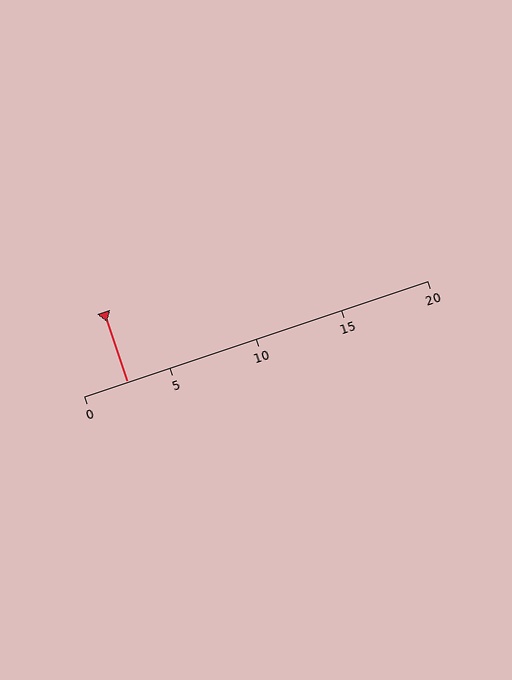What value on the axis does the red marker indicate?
The marker indicates approximately 2.5.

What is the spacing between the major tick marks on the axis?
The major ticks are spaced 5 apart.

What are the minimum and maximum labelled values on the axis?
The axis runs from 0 to 20.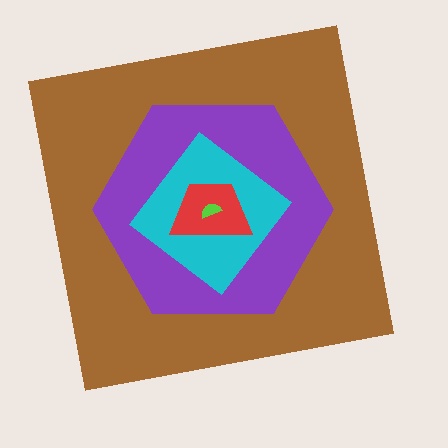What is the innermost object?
The lime semicircle.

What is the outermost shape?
The brown square.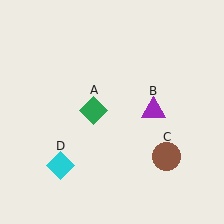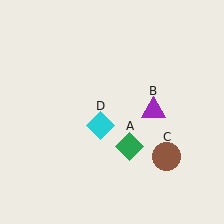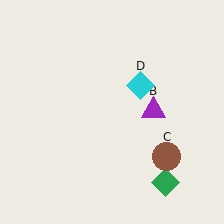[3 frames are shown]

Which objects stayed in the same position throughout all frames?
Purple triangle (object B) and brown circle (object C) remained stationary.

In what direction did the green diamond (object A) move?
The green diamond (object A) moved down and to the right.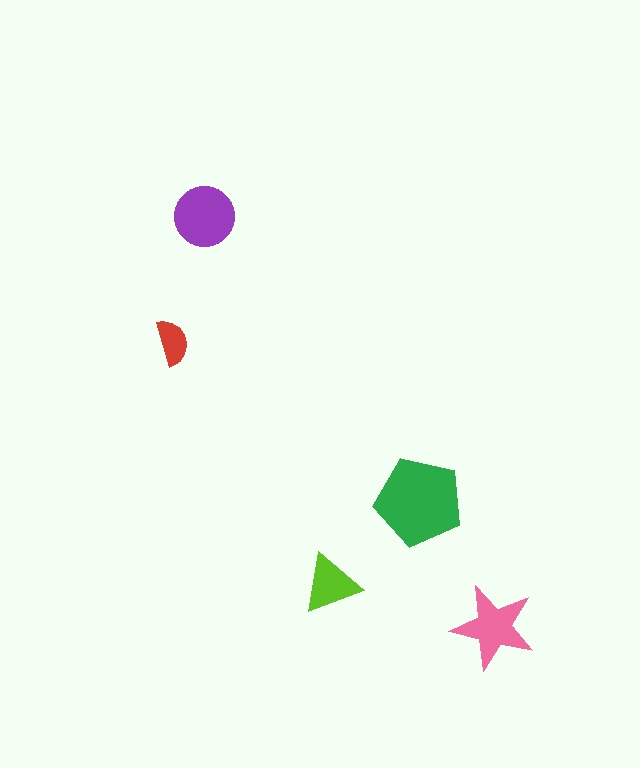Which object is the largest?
The green pentagon.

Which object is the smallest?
The red semicircle.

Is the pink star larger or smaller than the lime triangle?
Larger.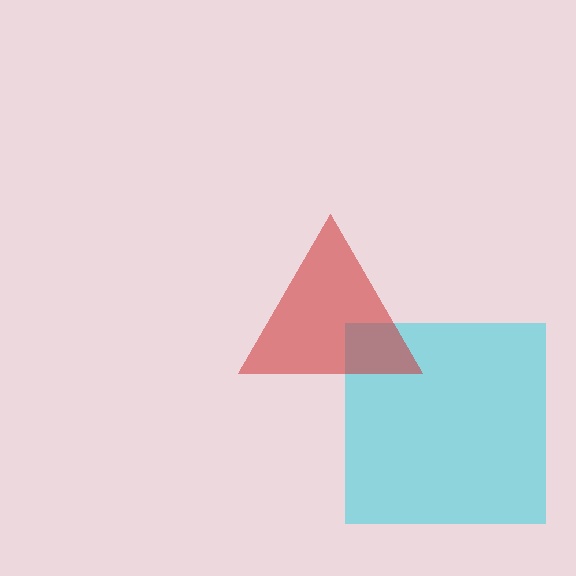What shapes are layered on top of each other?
The layered shapes are: a cyan square, a red triangle.